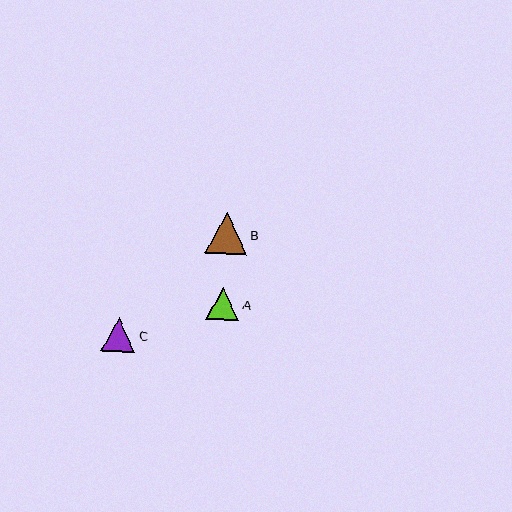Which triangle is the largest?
Triangle B is the largest with a size of approximately 42 pixels.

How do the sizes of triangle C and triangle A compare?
Triangle C and triangle A are approximately the same size.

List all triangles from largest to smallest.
From largest to smallest: B, C, A.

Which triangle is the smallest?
Triangle A is the smallest with a size of approximately 33 pixels.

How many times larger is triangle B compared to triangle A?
Triangle B is approximately 1.3 times the size of triangle A.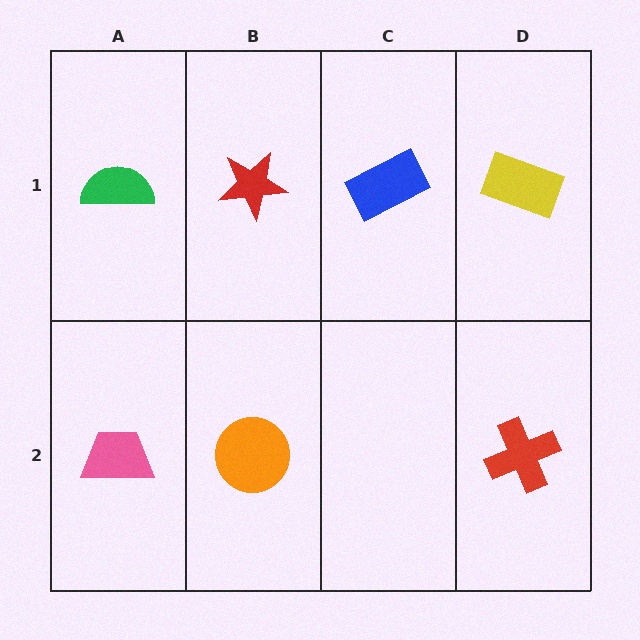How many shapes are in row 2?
3 shapes.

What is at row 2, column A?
A pink trapezoid.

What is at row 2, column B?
An orange circle.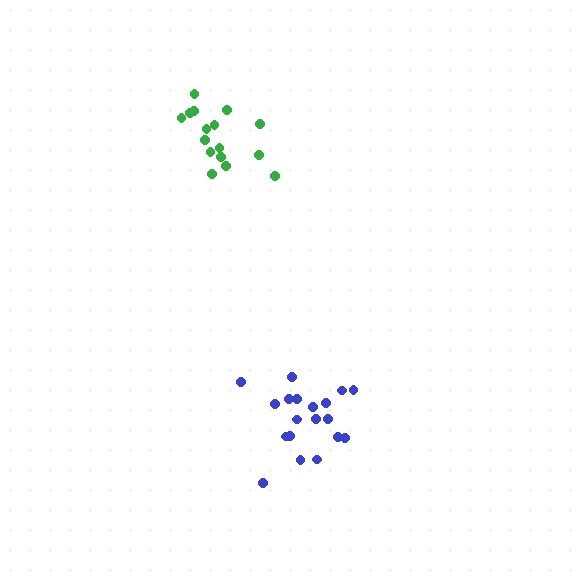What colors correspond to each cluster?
The clusters are colored: green, blue.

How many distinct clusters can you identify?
There are 2 distinct clusters.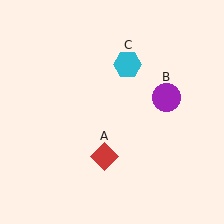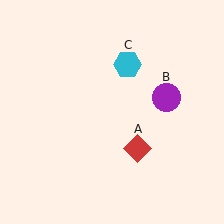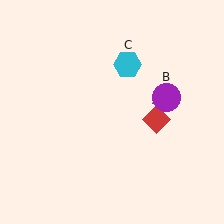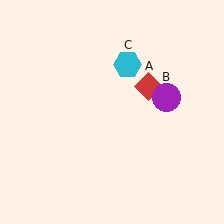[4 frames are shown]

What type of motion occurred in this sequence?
The red diamond (object A) rotated counterclockwise around the center of the scene.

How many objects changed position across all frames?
1 object changed position: red diamond (object A).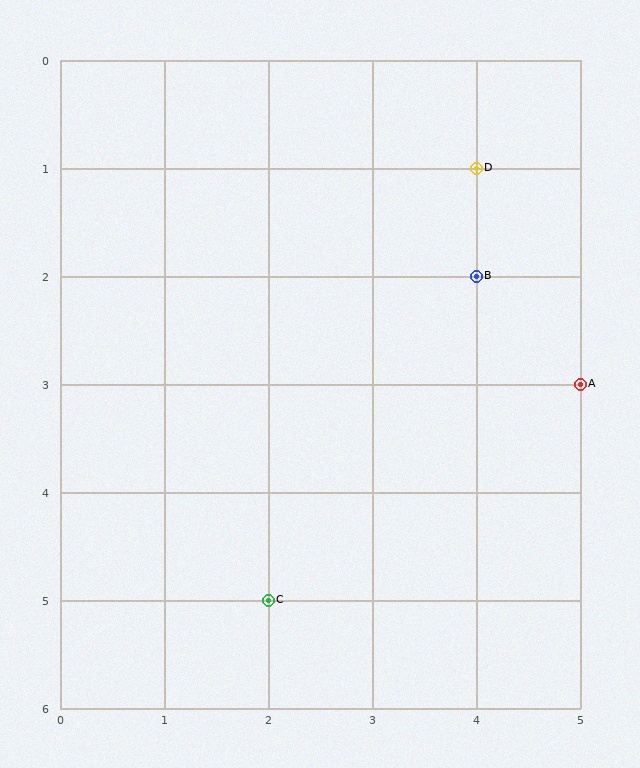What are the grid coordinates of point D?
Point D is at grid coordinates (4, 1).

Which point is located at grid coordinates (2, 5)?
Point C is at (2, 5).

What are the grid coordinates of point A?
Point A is at grid coordinates (5, 3).